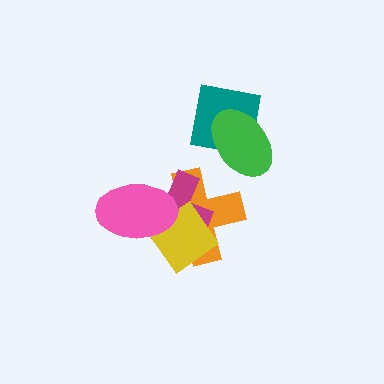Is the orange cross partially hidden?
Yes, it is partially covered by another shape.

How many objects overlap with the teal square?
1 object overlaps with the teal square.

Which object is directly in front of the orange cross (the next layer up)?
The magenta cross is directly in front of the orange cross.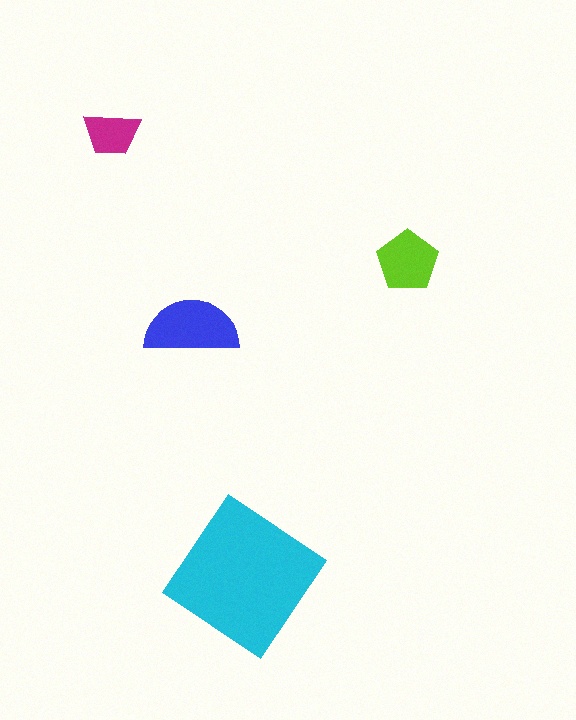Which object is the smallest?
The magenta trapezoid.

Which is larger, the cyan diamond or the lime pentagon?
The cyan diamond.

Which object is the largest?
The cyan diamond.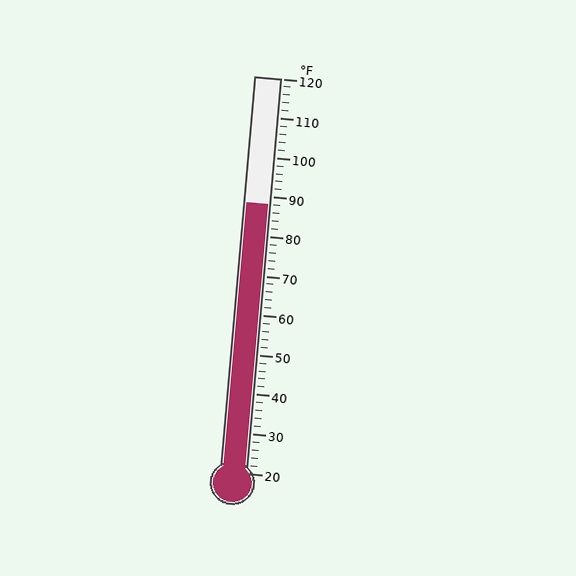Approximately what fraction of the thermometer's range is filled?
The thermometer is filled to approximately 70% of its range.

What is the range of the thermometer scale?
The thermometer scale ranges from 20°F to 120°F.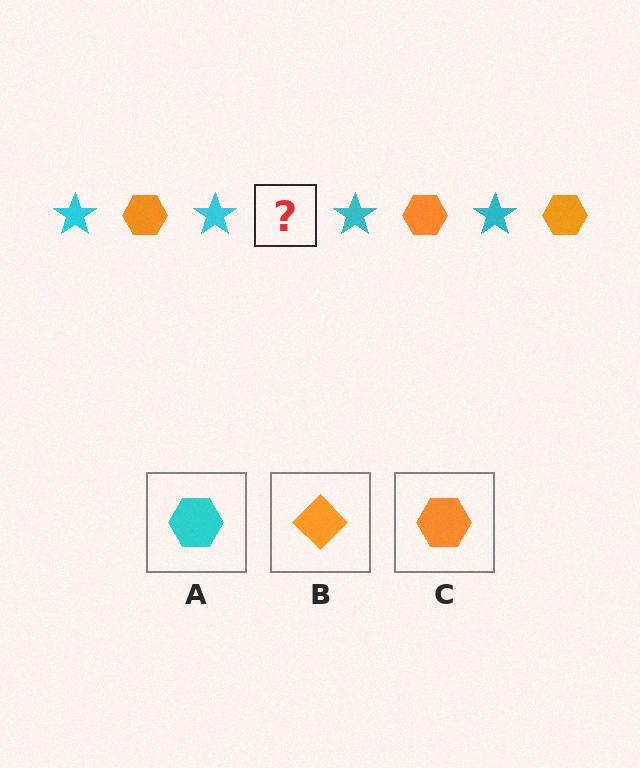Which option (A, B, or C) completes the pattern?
C.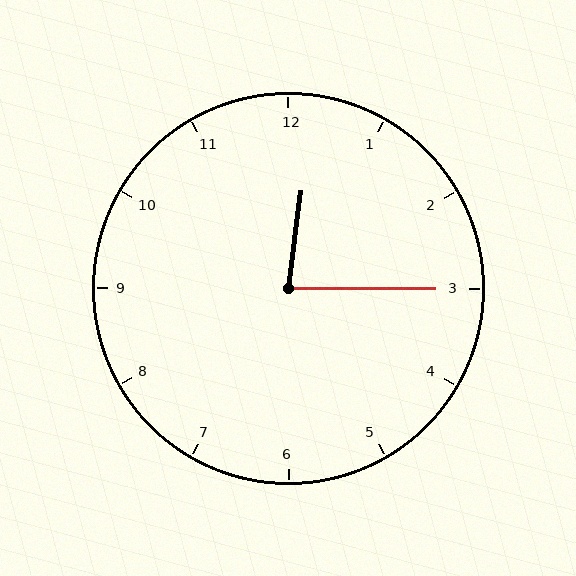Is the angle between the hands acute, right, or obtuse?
It is acute.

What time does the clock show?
12:15.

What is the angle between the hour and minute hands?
Approximately 82 degrees.